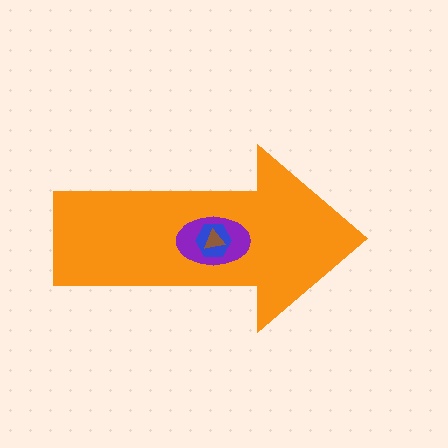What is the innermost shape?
The brown triangle.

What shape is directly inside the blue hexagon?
The brown triangle.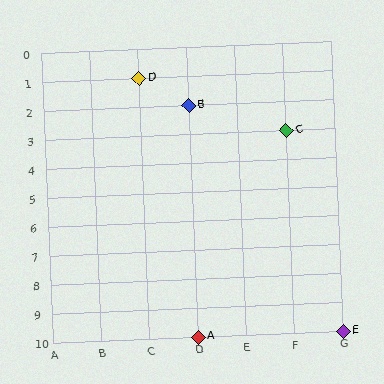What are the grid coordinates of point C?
Point C is at grid coordinates (F, 3).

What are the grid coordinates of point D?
Point D is at grid coordinates (C, 1).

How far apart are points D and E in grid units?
Points D and E are 4 columns and 9 rows apart (about 9.8 grid units diagonally).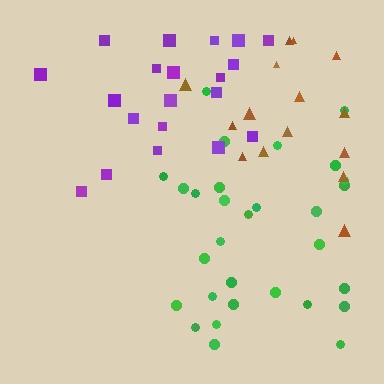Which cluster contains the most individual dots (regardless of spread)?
Green (30).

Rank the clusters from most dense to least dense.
green, purple, brown.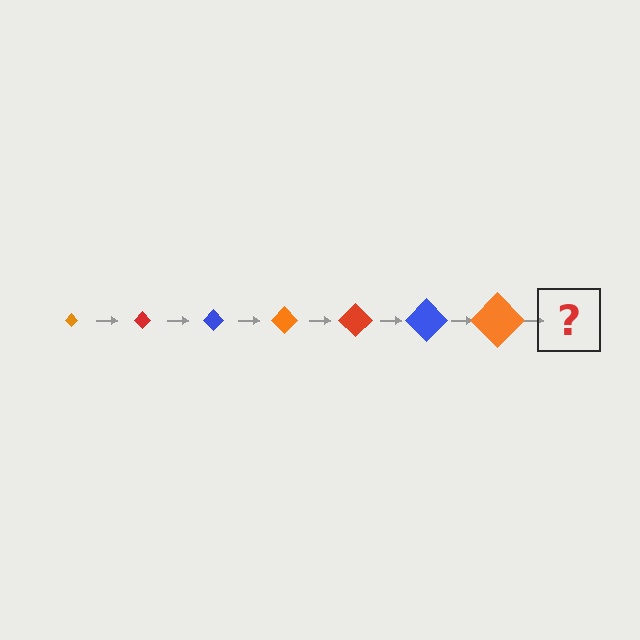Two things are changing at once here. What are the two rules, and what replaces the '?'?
The two rules are that the diamond grows larger each step and the color cycles through orange, red, and blue. The '?' should be a red diamond, larger than the previous one.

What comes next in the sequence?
The next element should be a red diamond, larger than the previous one.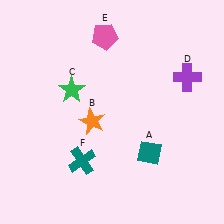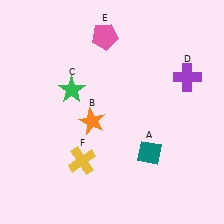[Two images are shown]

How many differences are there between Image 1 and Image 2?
There is 1 difference between the two images.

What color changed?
The cross (F) changed from teal in Image 1 to yellow in Image 2.